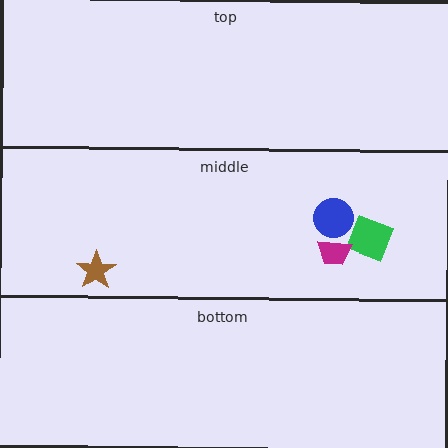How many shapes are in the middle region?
4.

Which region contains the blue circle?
The middle region.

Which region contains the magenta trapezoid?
The middle region.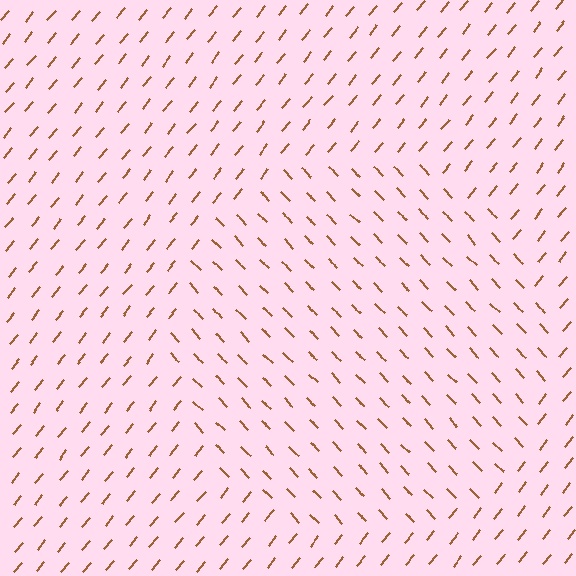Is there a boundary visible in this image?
Yes, there is a texture boundary formed by a change in line orientation.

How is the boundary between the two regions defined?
The boundary is defined purely by a change in line orientation (approximately 81 degrees difference). All lines are the same color and thickness.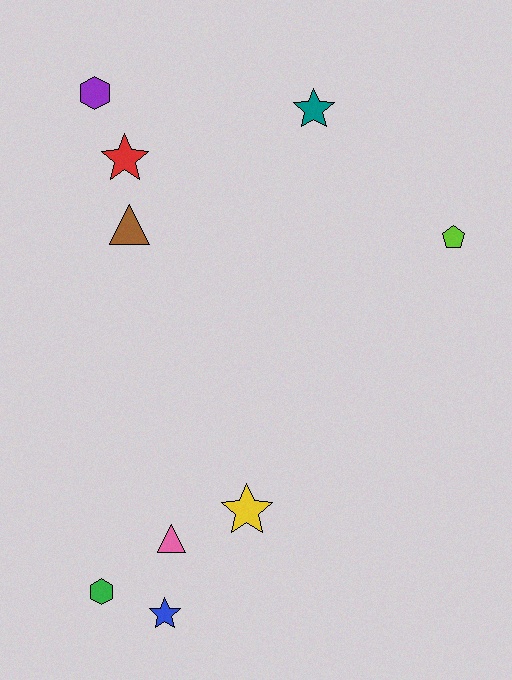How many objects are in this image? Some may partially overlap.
There are 9 objects.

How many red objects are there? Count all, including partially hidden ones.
There is 1 red object.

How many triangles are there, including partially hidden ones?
There are 2 triangles.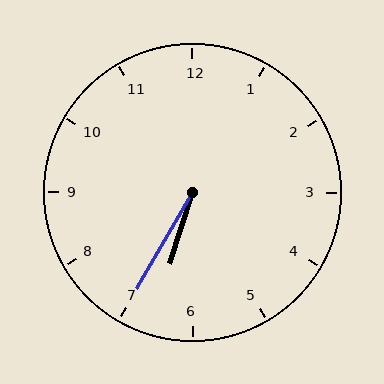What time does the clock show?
6:35.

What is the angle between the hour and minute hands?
Approximately 12 degrees.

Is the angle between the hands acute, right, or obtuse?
It is acute.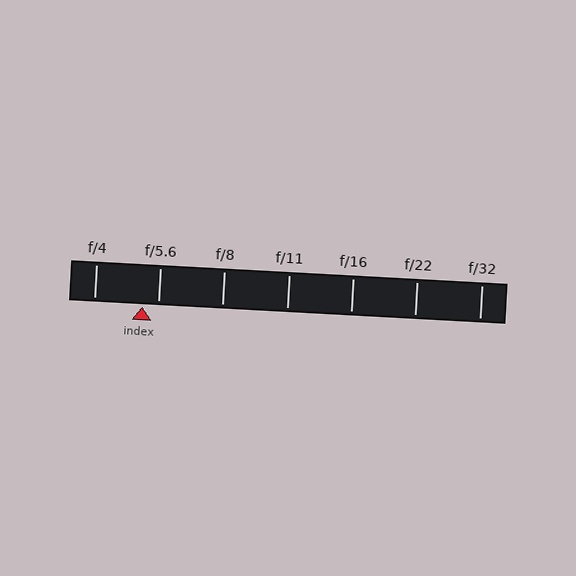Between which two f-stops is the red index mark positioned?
The index mark is between f/4 and f/5.6.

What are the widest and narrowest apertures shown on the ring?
The widest aperture shown is f/4 and the narrowest is f/32.